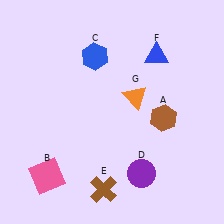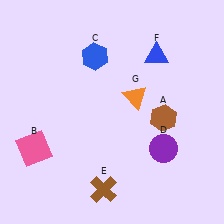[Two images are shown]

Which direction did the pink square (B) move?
The pink square (B) moved up.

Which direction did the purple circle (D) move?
The purple circle (D) moved up.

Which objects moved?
The objects that moved are: the pink square (B), the purple circle (D).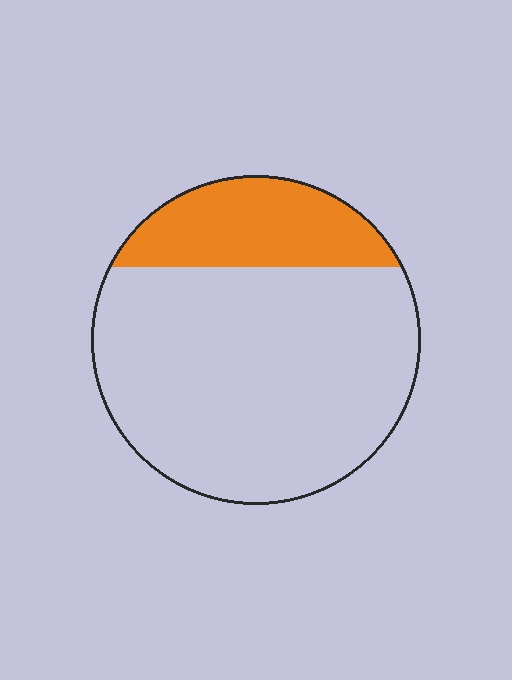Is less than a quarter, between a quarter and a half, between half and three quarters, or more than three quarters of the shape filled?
Less than a quarter.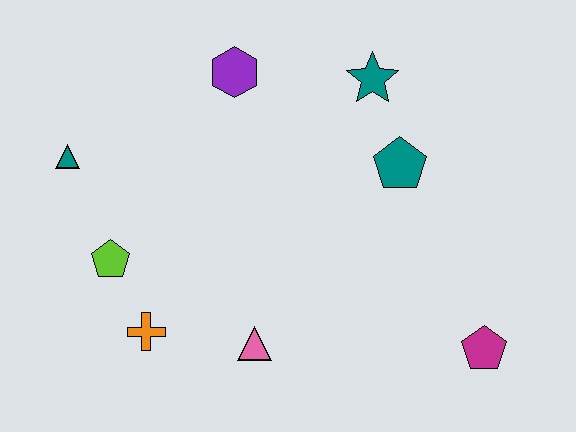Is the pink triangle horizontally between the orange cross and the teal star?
Yes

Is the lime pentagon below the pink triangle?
No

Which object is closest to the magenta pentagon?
The teal pentagon is closest to the magenta pentagon.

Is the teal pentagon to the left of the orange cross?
No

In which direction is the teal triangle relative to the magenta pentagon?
The teal triangle is to the left of the magenta pentagon.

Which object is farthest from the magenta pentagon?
The teal triangle is farthest from the magenta pentagon.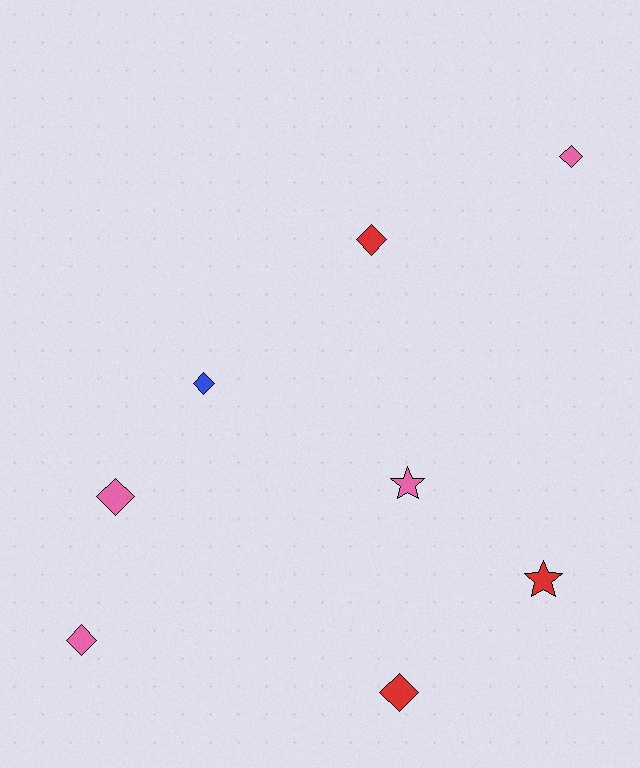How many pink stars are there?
There is 1 pink star.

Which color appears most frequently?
Pink, with 4 objects.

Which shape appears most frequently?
Diamond, with 6 objects.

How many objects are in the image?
There are 8 objects.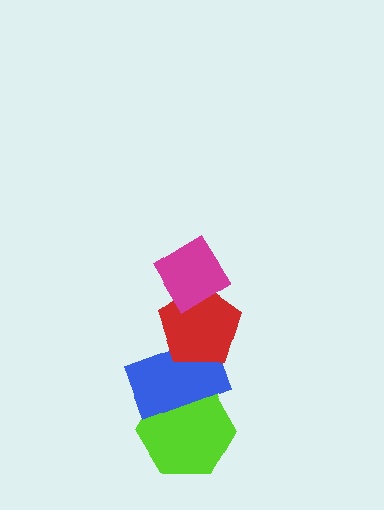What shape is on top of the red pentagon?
The magenta diamond is on top of the red pentagon.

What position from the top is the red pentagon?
The red pentagon is 2nd from the top.